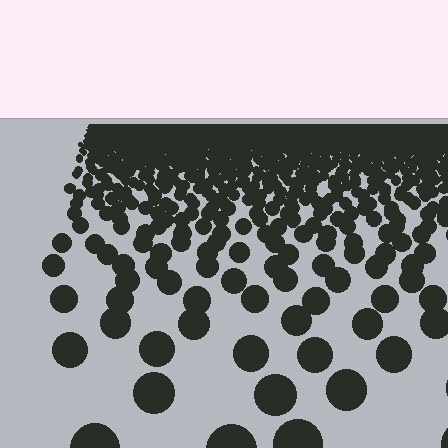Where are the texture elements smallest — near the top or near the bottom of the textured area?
Near the top.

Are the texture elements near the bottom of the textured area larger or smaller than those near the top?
Larger. Near the bottom, elements are closer to the viewer and appear at a bigger on-screen size.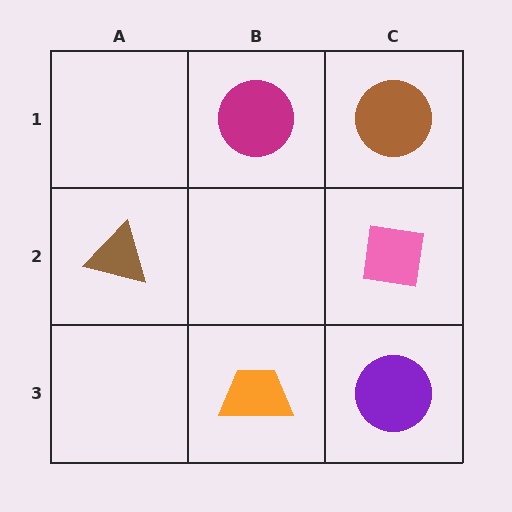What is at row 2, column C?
A pink square.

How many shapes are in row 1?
2 shapes.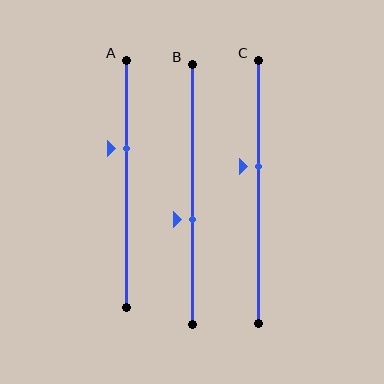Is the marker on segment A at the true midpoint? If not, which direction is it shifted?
No, the marker on segment A is shifted upward by about 14% of the segment length.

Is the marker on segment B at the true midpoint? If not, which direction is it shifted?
No, the marker on segment B is shifted downward by about 10% of the segment length.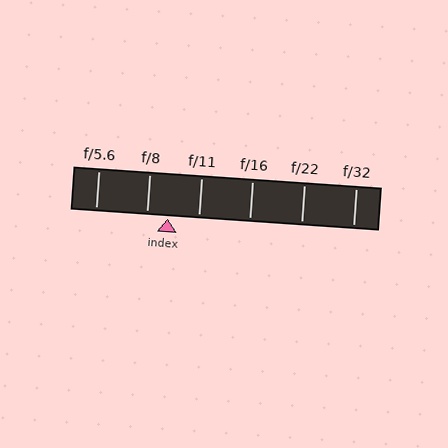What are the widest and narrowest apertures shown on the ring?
The widest aperture shown is f/5.6 and the narrowest is f/32.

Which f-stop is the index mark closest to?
The index mark is closest to f/8.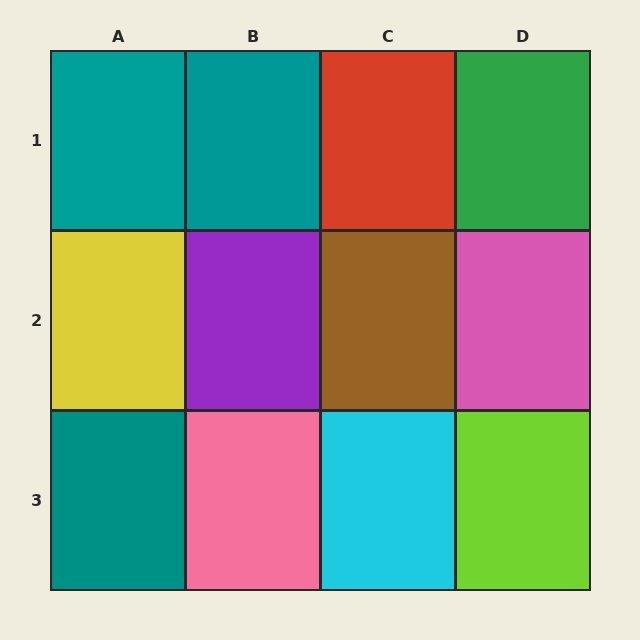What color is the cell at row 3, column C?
Cyan.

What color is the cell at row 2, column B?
Purple.